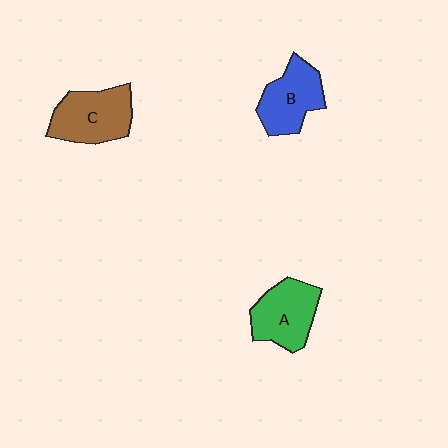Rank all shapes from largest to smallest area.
From largest to smallest: C (brown), A (green), B (blue).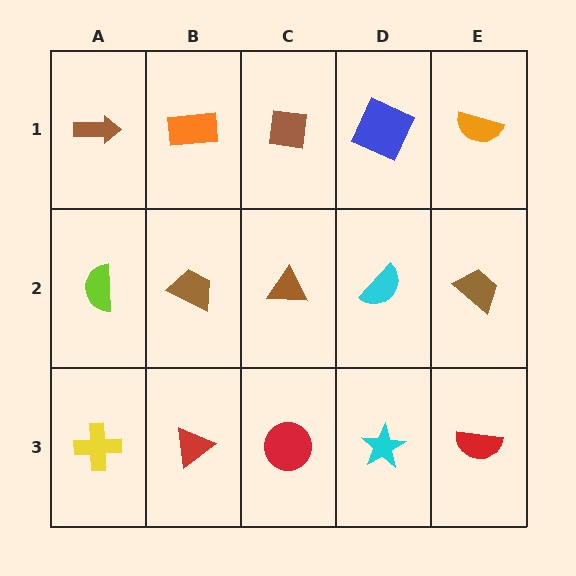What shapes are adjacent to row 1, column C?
A brown triangle (row 2, column C), an orange rectangle (row 1, column B), a blue square (row 1, column D).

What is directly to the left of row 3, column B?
A yellow cross.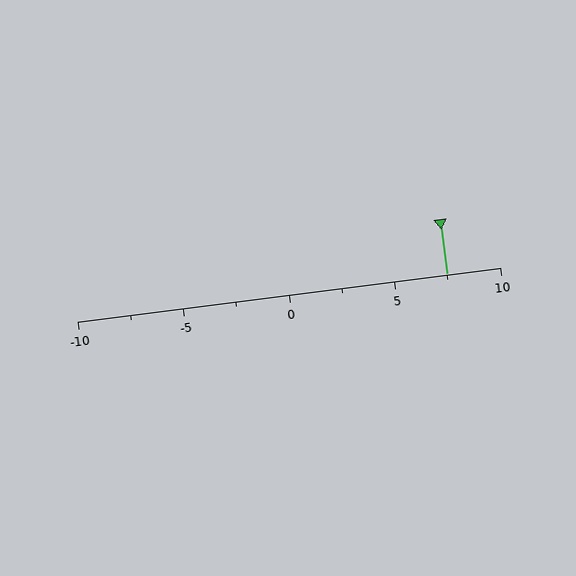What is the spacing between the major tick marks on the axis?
The major ticks are spaced 5 apart.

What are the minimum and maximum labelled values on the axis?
The axis runs from -10 to 10.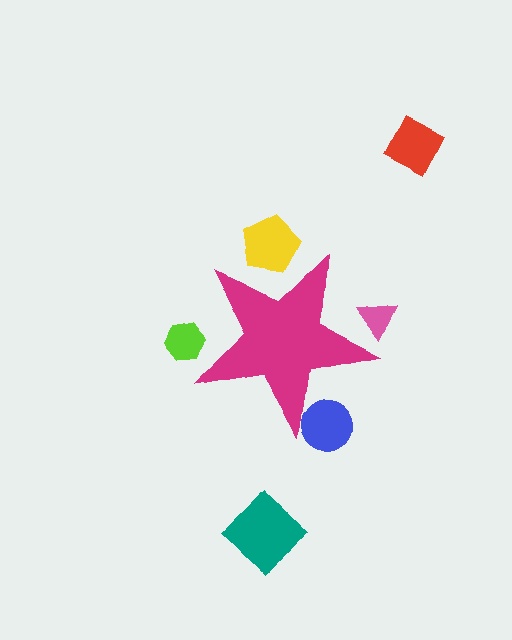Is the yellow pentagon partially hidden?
Yes, the yellow pentagon is partially hidden behind the magenta star.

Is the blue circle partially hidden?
Yes, the blue circle is partially hidden behind the magenta star.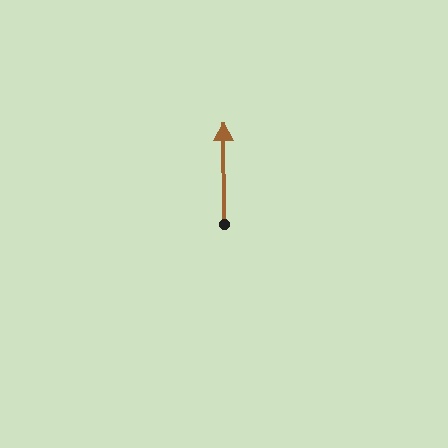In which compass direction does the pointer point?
North.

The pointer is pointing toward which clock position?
Roughly 12 o'clock.